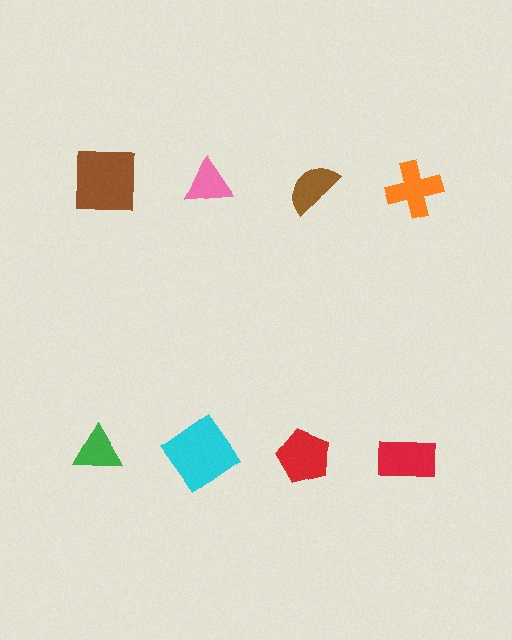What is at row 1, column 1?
A brown square.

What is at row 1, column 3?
A brown semicircle.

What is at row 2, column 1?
A green triangle.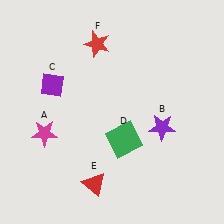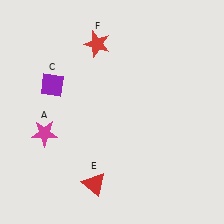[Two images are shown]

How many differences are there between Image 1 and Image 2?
There are 2 differences between the two images.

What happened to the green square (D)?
The green square (D) was removed in Image 2. It was in the bottom-right area of Image 1.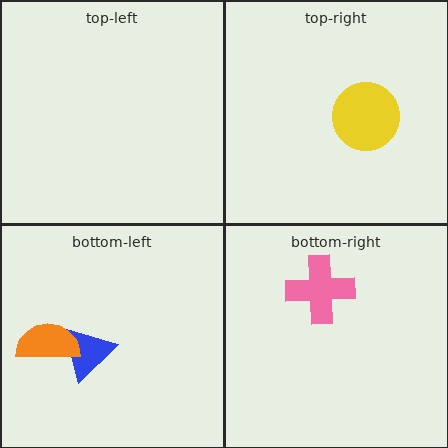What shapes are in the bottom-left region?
The blue triangle, the orange semicircle.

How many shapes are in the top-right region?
1.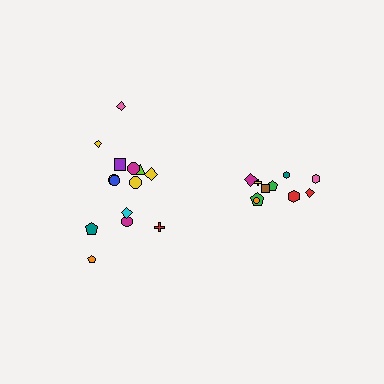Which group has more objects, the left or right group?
The left group.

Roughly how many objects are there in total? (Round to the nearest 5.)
Roughly 25 objects in total.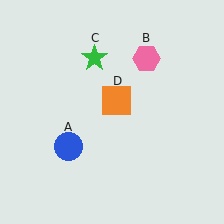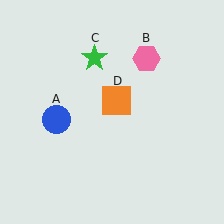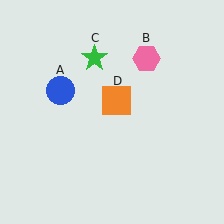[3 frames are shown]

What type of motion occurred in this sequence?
The blue circle (object A) rotated clockwise around the center of the scene.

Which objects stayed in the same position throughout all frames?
Pink hexagon (object B) and green star (object C) and orange square (object D) remained stationary.